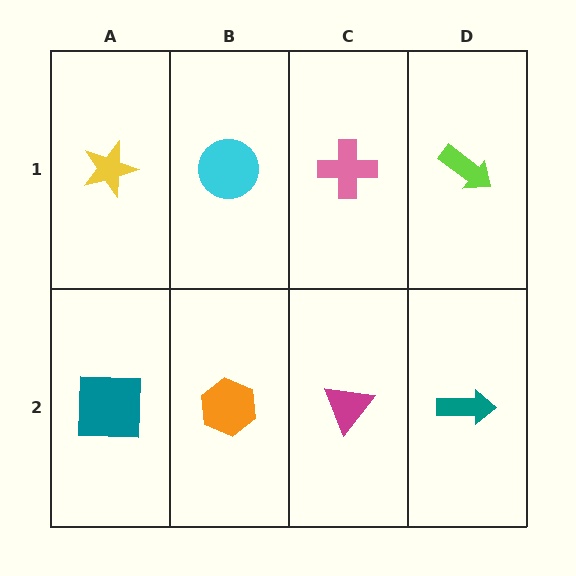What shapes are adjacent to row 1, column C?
A magenta triangle (row 2, column C), a cyan circle (row 1, column B), a lime arrow (row 1, column D).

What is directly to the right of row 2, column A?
An orange hexagon.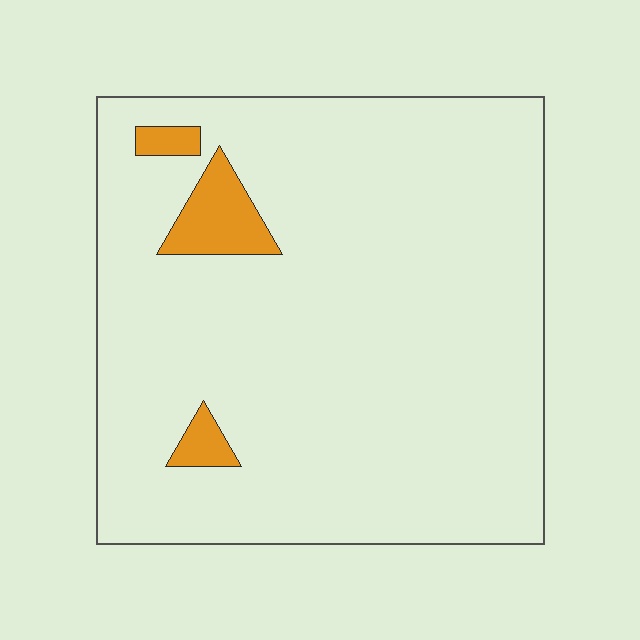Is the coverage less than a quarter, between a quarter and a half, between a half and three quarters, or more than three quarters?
Less than a quarter.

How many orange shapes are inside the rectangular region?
3.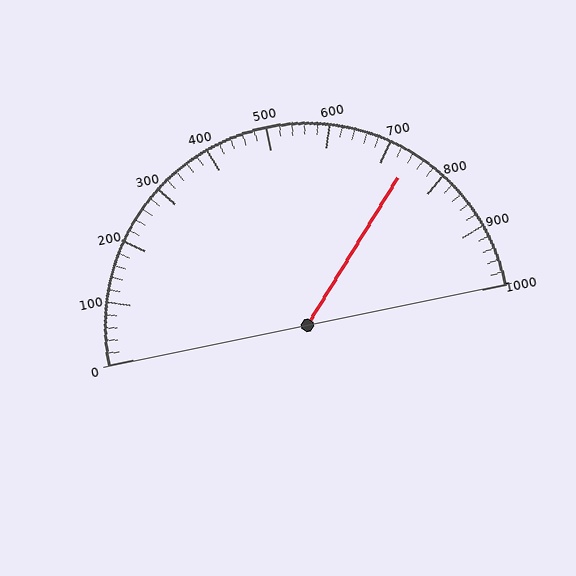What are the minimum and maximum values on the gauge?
The gauge ranges from 0 to 1000.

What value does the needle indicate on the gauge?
The needle indicates approximately 740.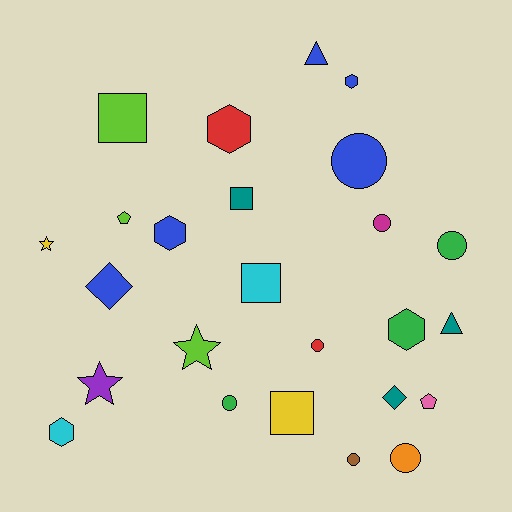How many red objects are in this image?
There are 2 red objects.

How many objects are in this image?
There are 25 objects.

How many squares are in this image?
There are 4 squares.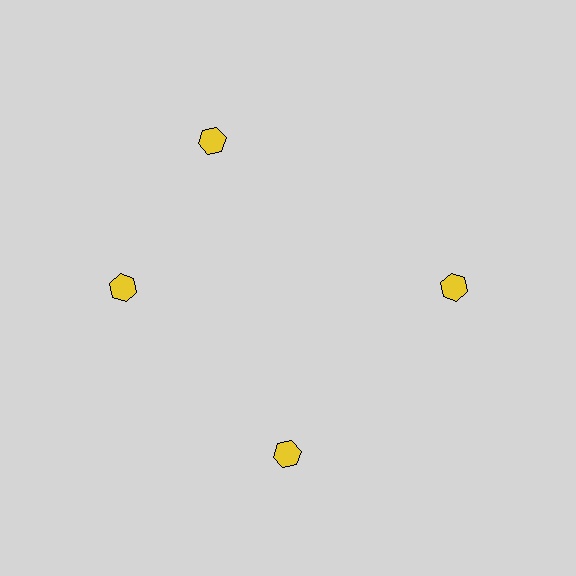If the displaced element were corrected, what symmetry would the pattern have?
It would have 4-fold rotational symmetry — the pattern would map onto itself every 90 degrees.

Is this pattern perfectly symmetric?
No. The 4 yellow hexagons are arranged in a ring, but one element near the 12 o'clock position is rotated out of alignment along the ring, breaking the 4-fold rotational symmetry.